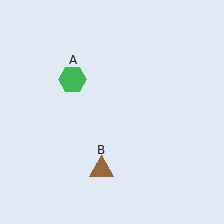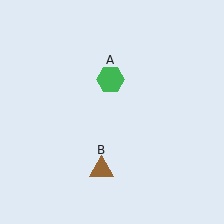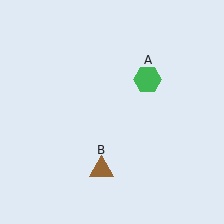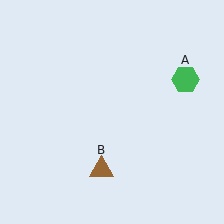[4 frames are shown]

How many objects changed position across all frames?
1 object changed position: green hexagon (object A).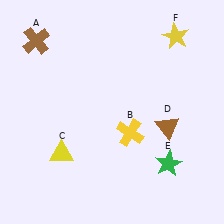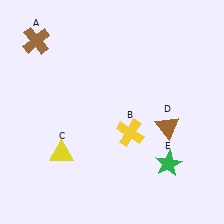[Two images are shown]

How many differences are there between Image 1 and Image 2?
There is 1 difference between the two images.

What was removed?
The yellow star (F) was removed in Image 2.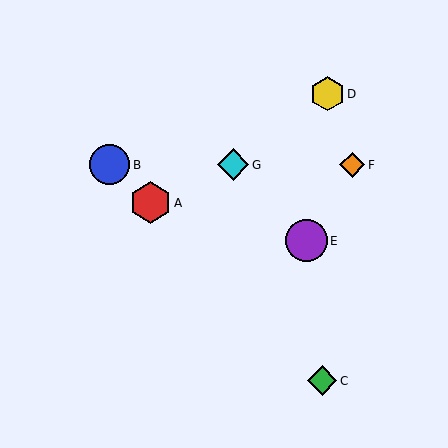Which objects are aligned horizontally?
Objects B, F, G are aligned horizontally.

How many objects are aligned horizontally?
3 objects (B, F, G) are aligned horizontally.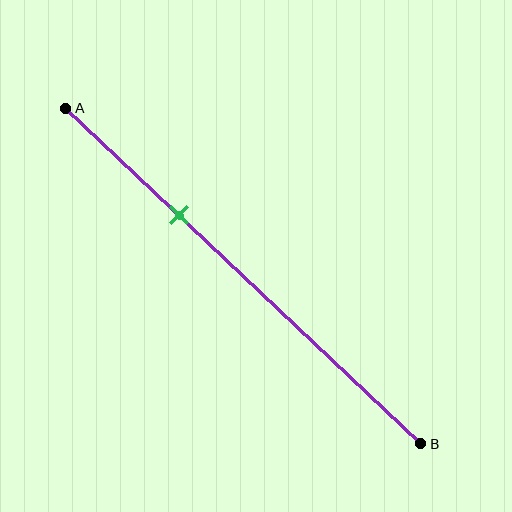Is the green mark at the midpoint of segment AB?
No, the mark is at about 30% from A, not at the 50% midpoint.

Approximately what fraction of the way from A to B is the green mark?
The green mark is approximately 30% of the way from A to B.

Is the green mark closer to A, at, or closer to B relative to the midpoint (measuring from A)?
The green mark is closer to point A than the midpoint of segment AB.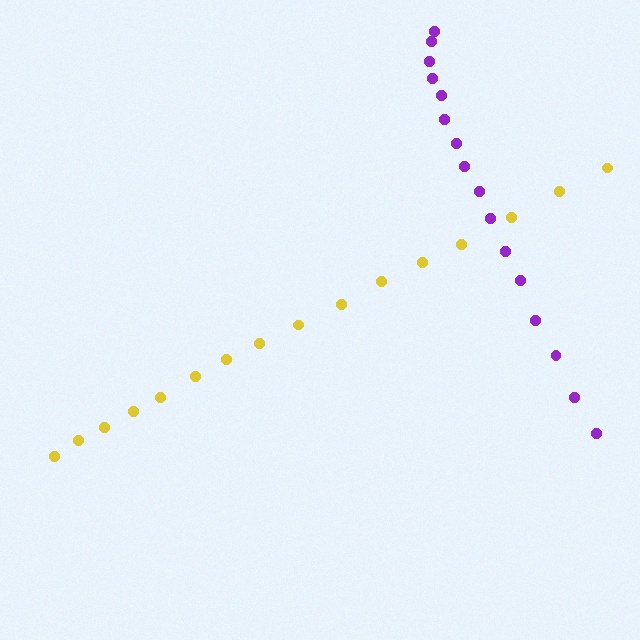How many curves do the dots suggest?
There are 2 distinct paths.